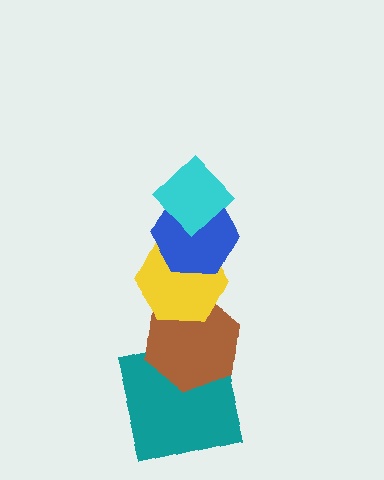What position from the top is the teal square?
The teal square is 5th from the top.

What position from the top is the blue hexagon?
The blue hexagon is 2nd from the top.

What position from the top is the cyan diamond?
The cyan diamond is 1st from the top.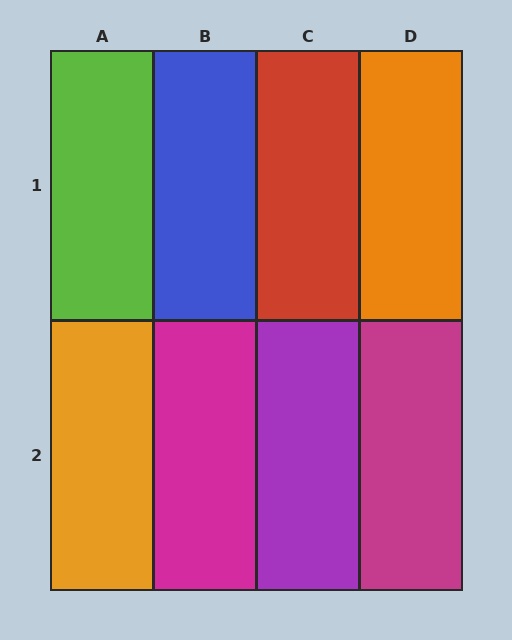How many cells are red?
1 cell is red.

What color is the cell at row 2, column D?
Magenta.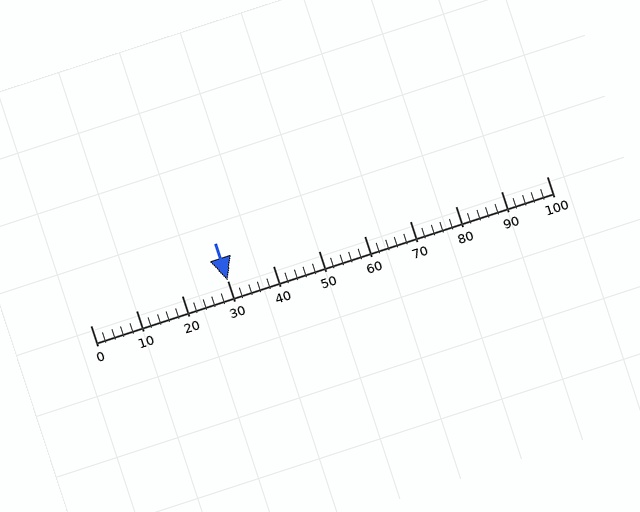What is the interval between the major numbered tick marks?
The major tick marks are spaced 10 units apart.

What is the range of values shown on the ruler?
The ruler shows values from 0 to 100.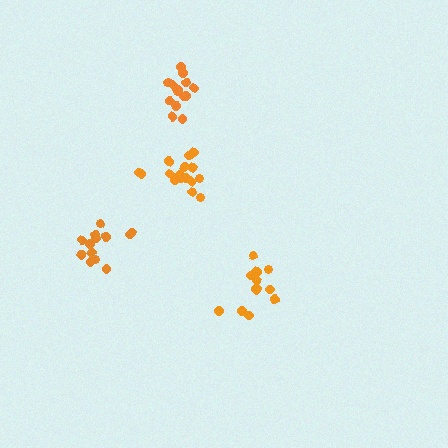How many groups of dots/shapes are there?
There are 4 groups.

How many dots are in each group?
Group 1: 16 dots, Group 2: 15 dots, Group 3: 13 dots, Group 4: 14 dots (58 total).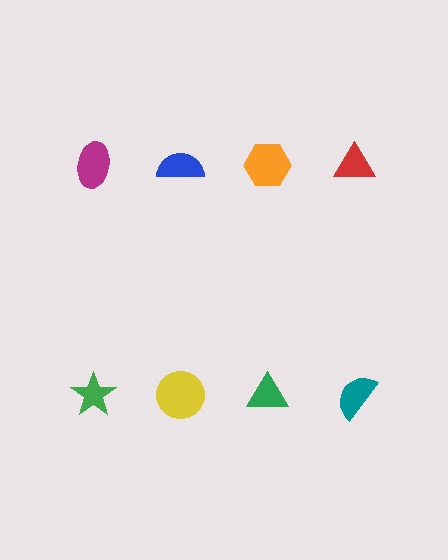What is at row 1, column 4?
A red triangle.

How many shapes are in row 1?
4 shapes.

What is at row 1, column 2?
A blue semicircle.